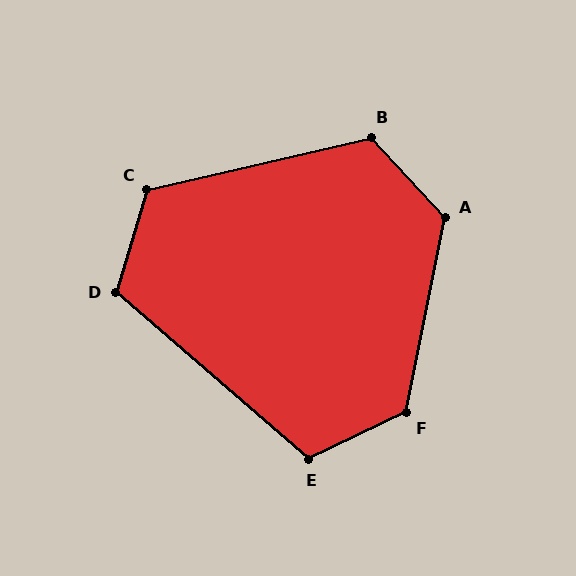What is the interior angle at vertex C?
Approximately 120 degrees (obtuse).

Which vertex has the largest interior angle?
F, at approximately 126 degrees.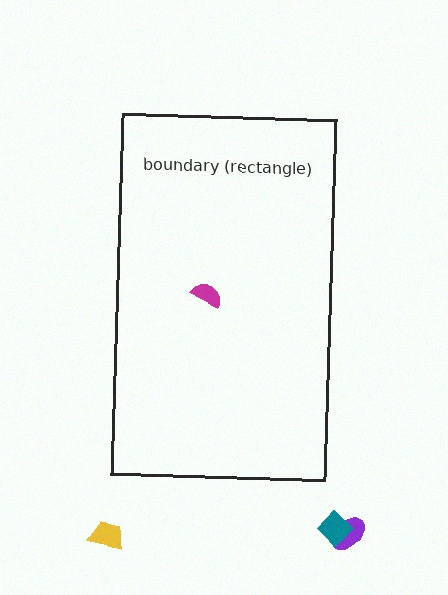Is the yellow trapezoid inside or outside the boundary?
Outside.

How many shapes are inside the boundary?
1 inside, 3 outside.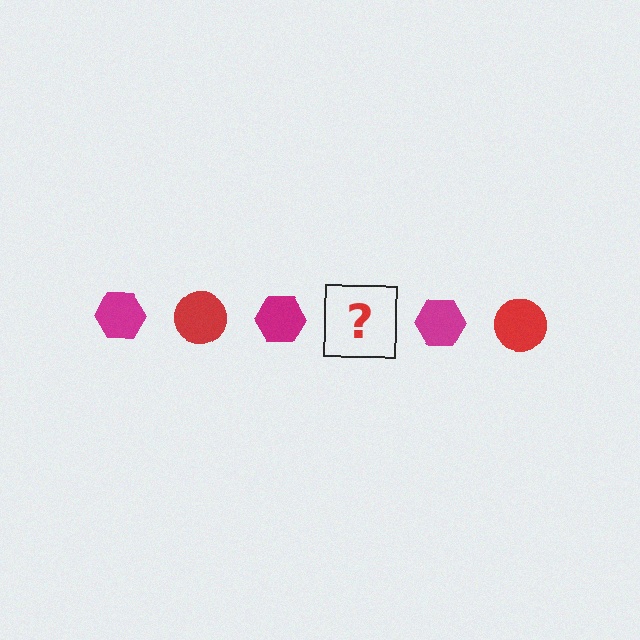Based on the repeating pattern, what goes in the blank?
The blank should be a red circle.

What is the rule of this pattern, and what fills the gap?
The rule is that the pattern alternates between magenta hexagon and red circle. The gap should be filled with a red circle.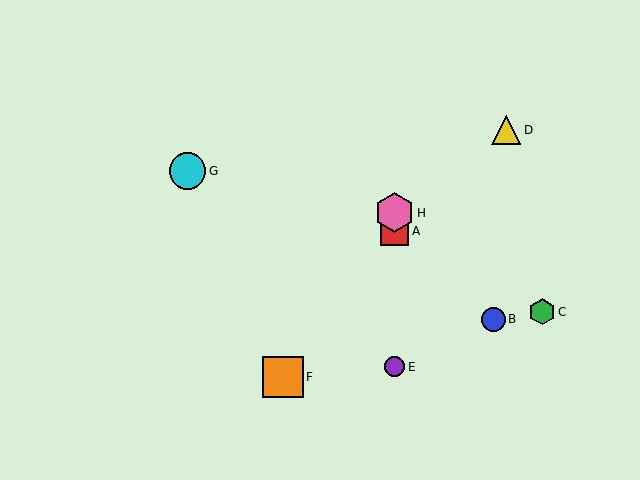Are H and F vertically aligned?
No, H is at x≈395 and F is at x≈283.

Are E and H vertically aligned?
Yes, both are at x≈395.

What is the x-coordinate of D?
Object D is at x≈506.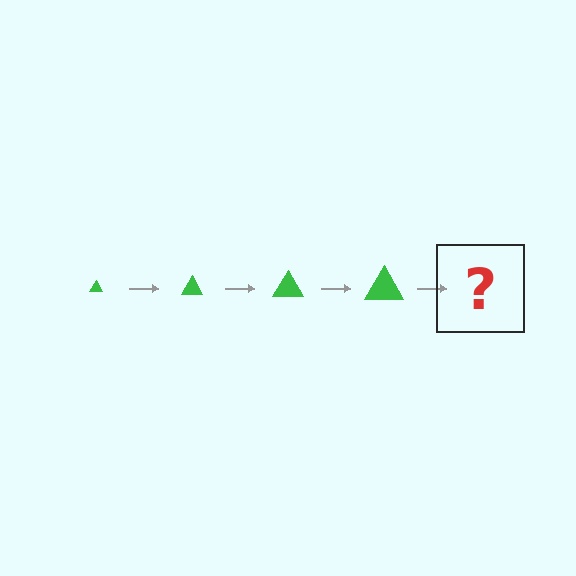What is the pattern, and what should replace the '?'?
The pattern is that the triangle gets progressively larger each step. The '?' should be a green triangle, larger than the previous one.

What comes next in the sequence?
The next element should be a green triangle, larger than the previous one.